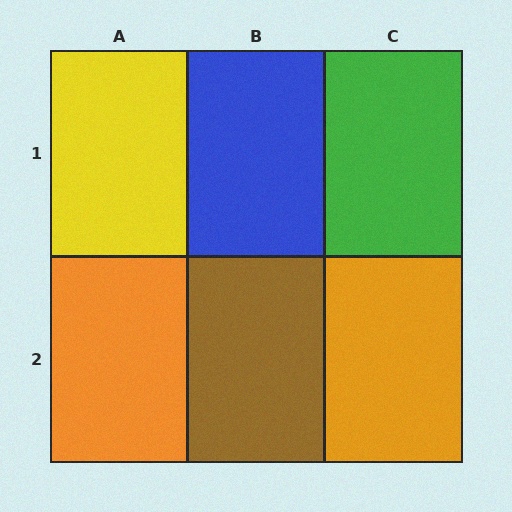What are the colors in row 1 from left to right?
Yellow, blue, green.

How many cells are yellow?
1 cell is yellow.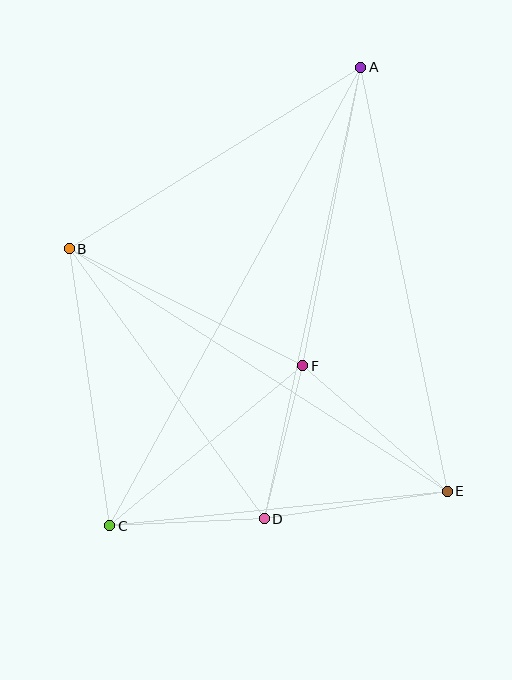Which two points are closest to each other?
Points C and D are closest to each other.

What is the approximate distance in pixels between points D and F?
The distance between D and F is approximately 158 pixels.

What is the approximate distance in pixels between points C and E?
The distance between C and E is approximately 340 pixels.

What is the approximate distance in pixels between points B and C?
The distance between B and C is approximately 280 pixels.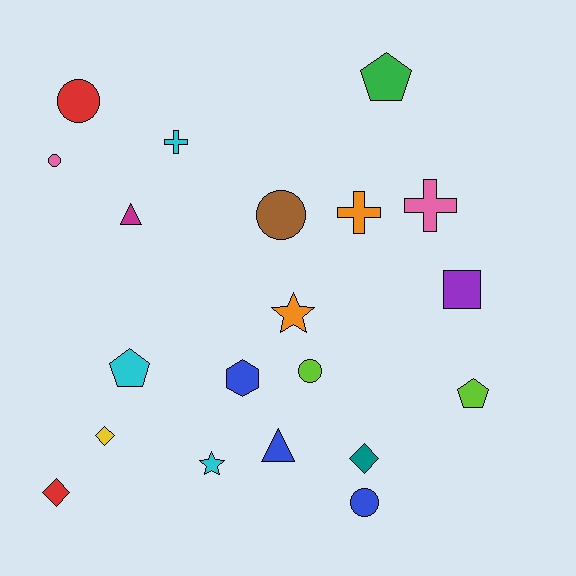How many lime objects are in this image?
There are 2 lime objects.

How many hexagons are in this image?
There is 1 hexagon.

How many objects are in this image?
There are 20 objects.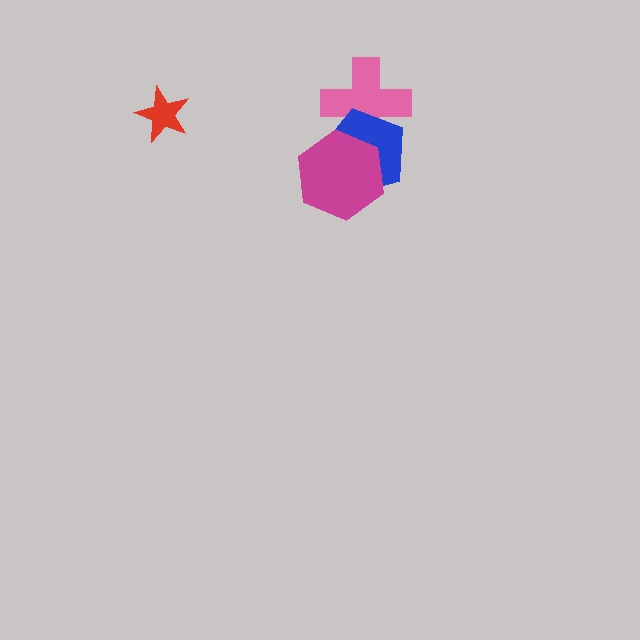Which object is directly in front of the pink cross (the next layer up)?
The blue pentagon is directly in front of the pink cross.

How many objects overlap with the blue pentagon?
2 objects overlap with the blue pentagon.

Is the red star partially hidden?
No, no other shape covers it.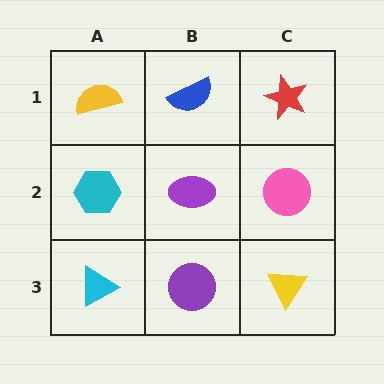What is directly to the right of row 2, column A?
A purple ellipse.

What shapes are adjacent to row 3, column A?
A cyan hexagon (row 2, column A), a purple circle (row 3, column B).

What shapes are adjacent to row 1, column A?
A cyan hexagon (row 2, column A), a blue semicircle (row 1, column B).